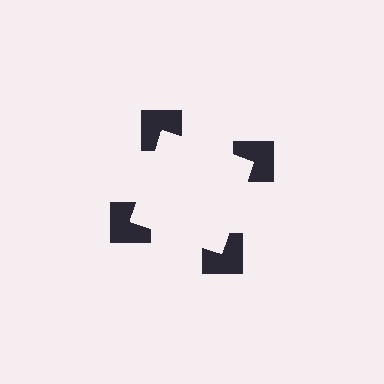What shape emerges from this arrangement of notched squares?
An illusory square — its edges are inferred from the aligned wedge cuts in the notched squares, not physically drawn.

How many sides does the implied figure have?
4 sides.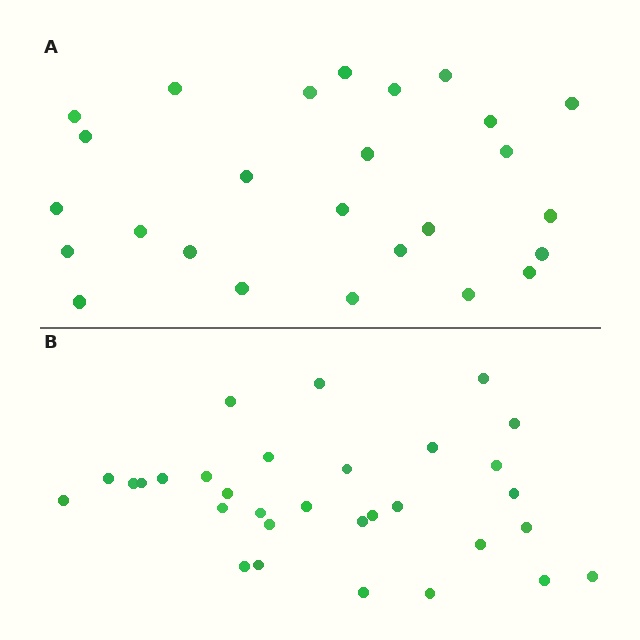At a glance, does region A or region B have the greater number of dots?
Region B (the bottom region) has more dots.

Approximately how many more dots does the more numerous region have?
Region B has about 5 more dots than region A.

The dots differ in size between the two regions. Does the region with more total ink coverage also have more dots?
No. Region A has more total ink coverage because its dots are larger, but region B actually contains more individual dots. Total area can be misleading — the number of items is what matters here.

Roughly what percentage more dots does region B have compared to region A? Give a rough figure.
About 20% more.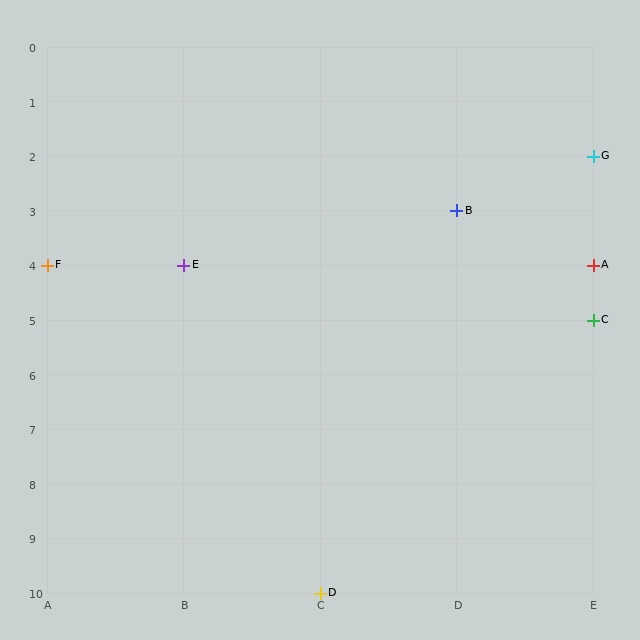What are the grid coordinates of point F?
Point F is at grid coordinates (A, 4).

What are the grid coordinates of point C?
Point C is at grid coordinates (E, 5).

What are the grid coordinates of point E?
Point E is at grid coordinates (B, 4).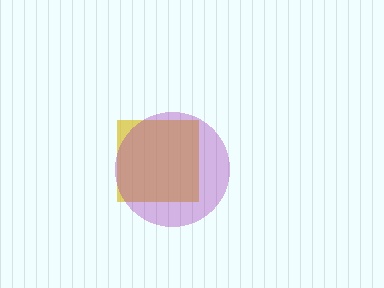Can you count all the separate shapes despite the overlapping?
Yes, there are 2 separate shapes.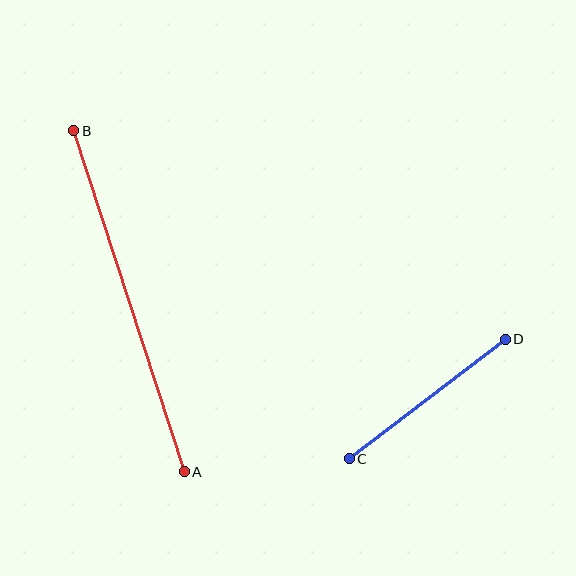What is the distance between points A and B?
The distance is approximately 358 pixels.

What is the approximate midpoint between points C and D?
The midpoint is at approximately (427, 399) pixels.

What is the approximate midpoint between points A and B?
The midpoint is at approximately (129, 301) pixels.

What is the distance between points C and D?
The distance is approximately 197 pixels.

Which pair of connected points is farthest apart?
Points A and B are farthest apart.